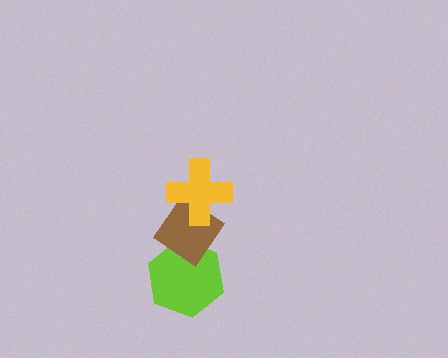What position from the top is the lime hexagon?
The lime hexagon is 3rd from the top.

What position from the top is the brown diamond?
The brown diamond is 2nd from the top.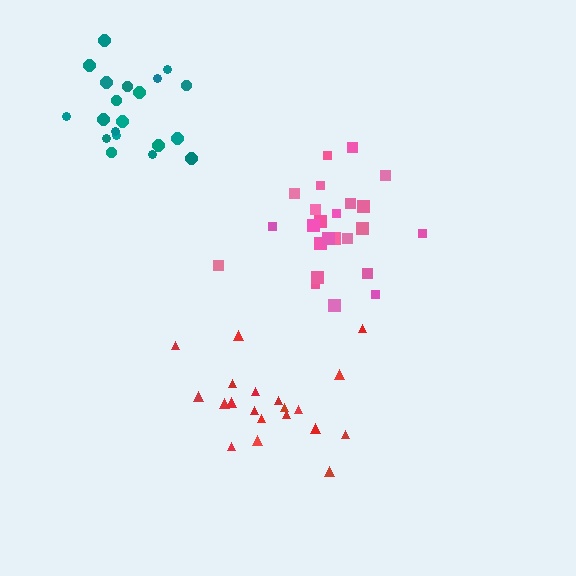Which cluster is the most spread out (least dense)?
Red.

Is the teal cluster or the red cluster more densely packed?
Teal.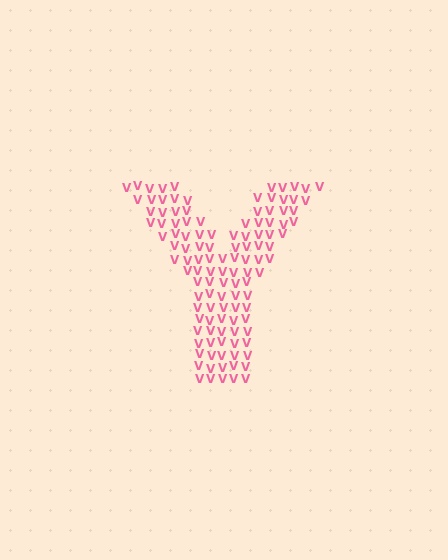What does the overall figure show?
The overall figure shows the letter Y.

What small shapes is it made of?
It is made of small letter V's.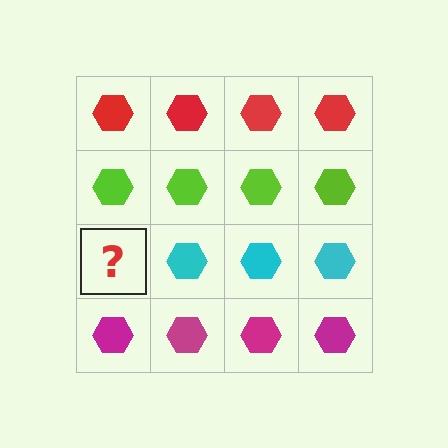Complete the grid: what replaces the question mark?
The question mark should be replaced with a cyan hexagon.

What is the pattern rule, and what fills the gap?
The rule is that each row has a consistent color. The gap should be filled with a cyan hexagon.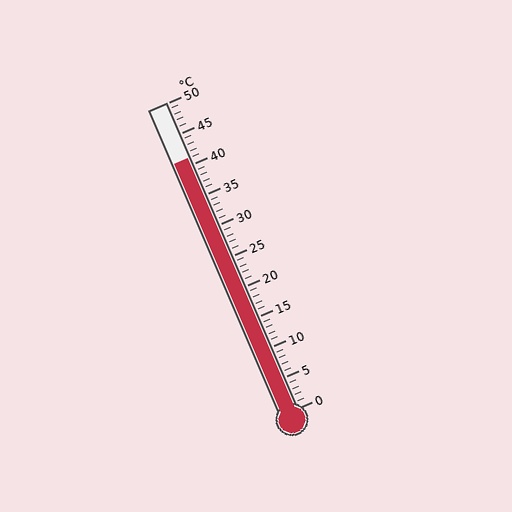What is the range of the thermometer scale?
The thermometer scale ranges from 0°C to 50°C.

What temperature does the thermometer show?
The thermometer shows approximately 41°C.